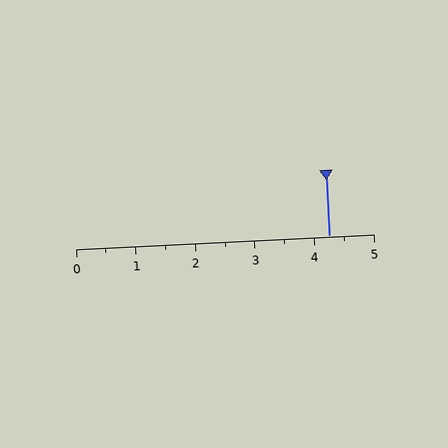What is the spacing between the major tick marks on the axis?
The major ticks are spaced 1 apart.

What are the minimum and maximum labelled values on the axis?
The axis runs from 0 to 5.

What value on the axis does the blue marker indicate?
The marker indicates approximately 4.2.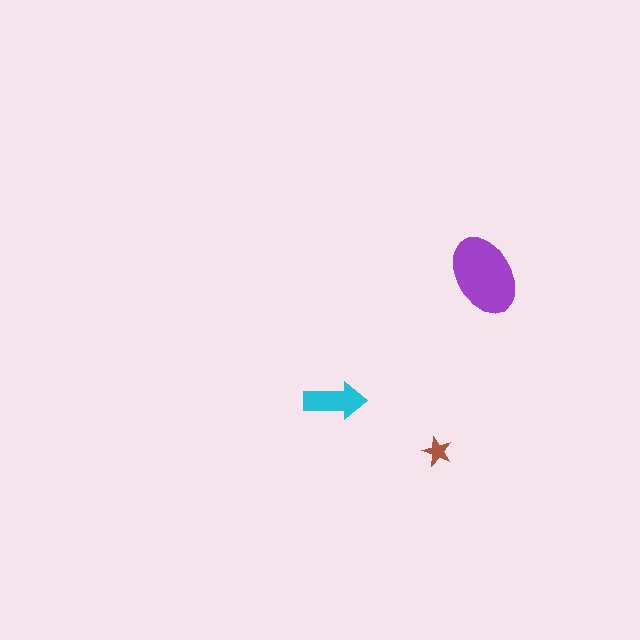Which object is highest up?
The purple ellipse is topmost.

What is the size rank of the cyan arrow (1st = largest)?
2nd.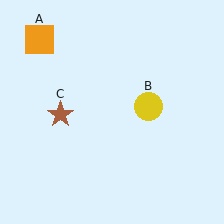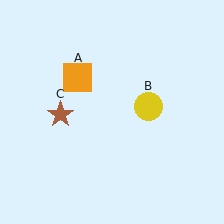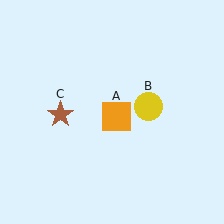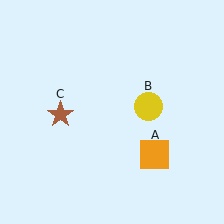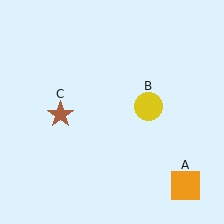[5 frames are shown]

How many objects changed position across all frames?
1 object changed position: orange square (object A).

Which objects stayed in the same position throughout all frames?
Yellow circle (object B) and brown star (object C) remained stationary.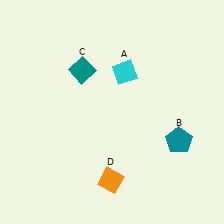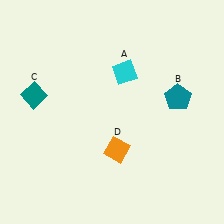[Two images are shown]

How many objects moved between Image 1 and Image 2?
3 objects moved between the two images.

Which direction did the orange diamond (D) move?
The orange diamond (D) moved up.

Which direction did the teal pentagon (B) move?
The teal pentagon (B) moved up.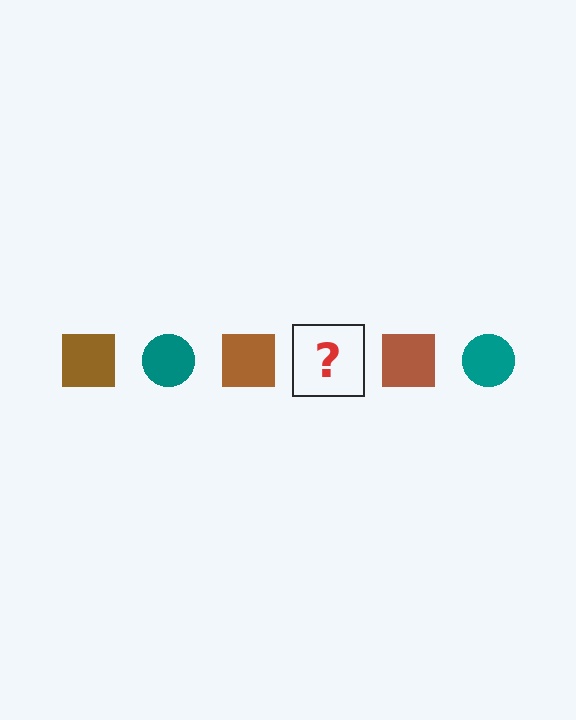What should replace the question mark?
The question mark should be replaced with a teal circle.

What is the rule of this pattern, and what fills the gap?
The rule is that the pattern alternates between brown square and teal circle. The gap should be filled with a teal circle.